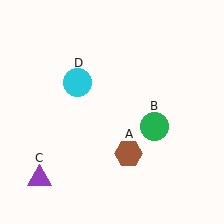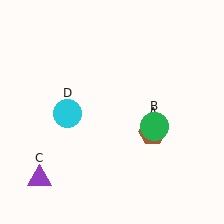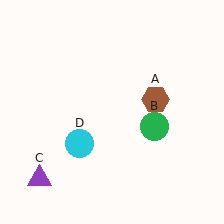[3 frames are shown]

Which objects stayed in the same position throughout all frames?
Green circle (object B) and purple triangle (object C) remained stationary.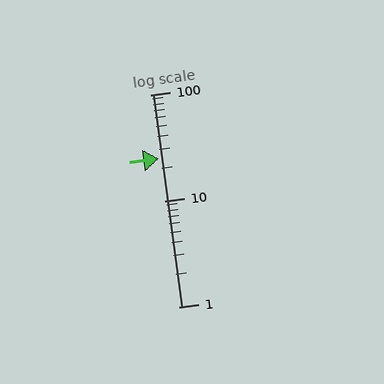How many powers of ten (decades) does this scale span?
The scale spans 2 decades, from 1 to 100.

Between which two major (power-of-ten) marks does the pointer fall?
The pointer is between 10 and 100.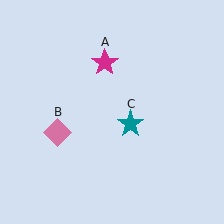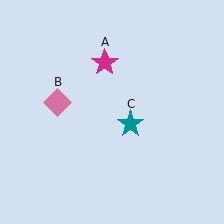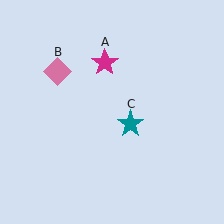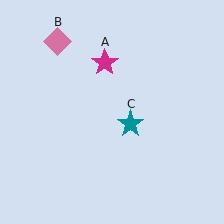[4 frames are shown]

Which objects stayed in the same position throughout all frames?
Magenta star (object A) and teal star (object C) remained stationary.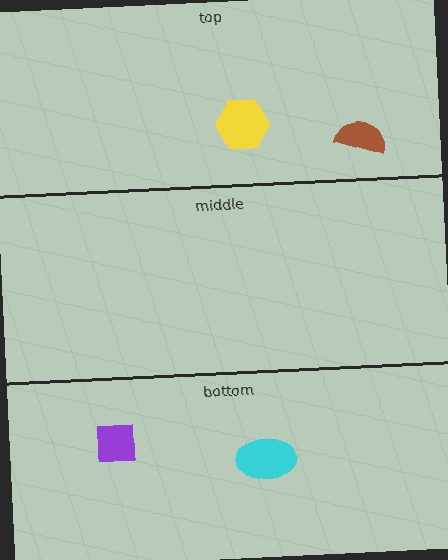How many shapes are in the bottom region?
2.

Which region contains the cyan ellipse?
The bottom region.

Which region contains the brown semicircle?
The top region.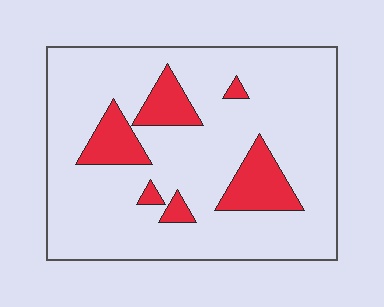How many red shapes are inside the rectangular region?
6.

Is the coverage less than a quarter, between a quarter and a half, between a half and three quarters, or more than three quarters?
Less than a quarter.